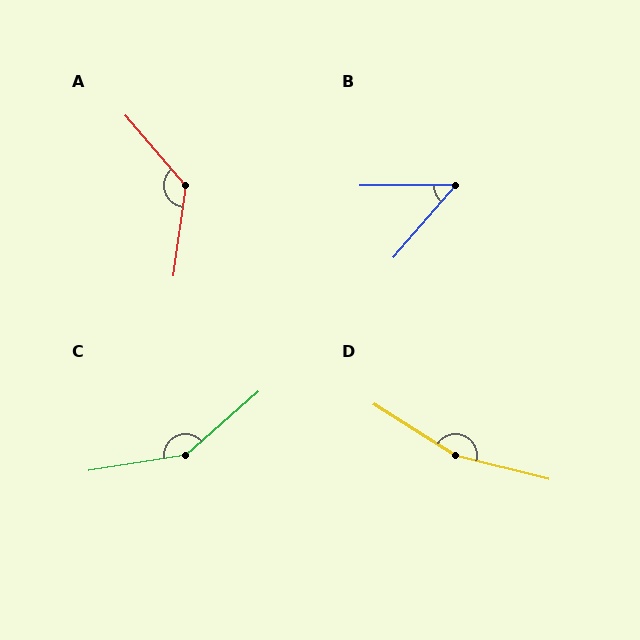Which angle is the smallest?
B, at approximately 49 degrees.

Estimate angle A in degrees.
Approximately 132 degrees.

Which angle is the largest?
D, at approximately 162 degrees.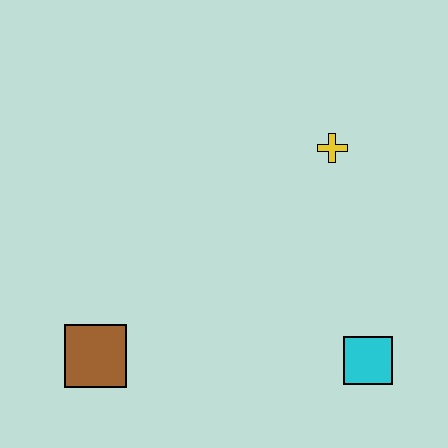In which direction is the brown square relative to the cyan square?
The brown square is to the left of the cyan square.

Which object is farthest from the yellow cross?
The brown square is farthest from the yellow cross.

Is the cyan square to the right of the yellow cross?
Yes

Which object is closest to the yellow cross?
The cyan square is closest to the yellow cross.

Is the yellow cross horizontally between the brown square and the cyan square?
Yes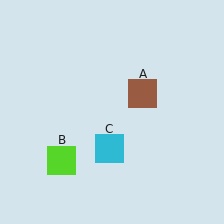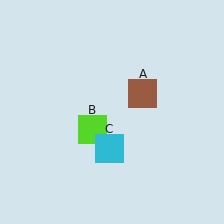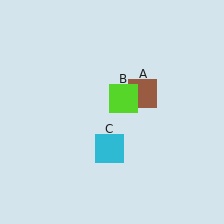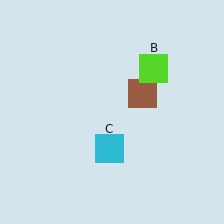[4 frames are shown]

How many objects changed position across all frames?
1 object changed position: lime square (object B).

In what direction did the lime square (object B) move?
The lime square (object B) moved up and to the right.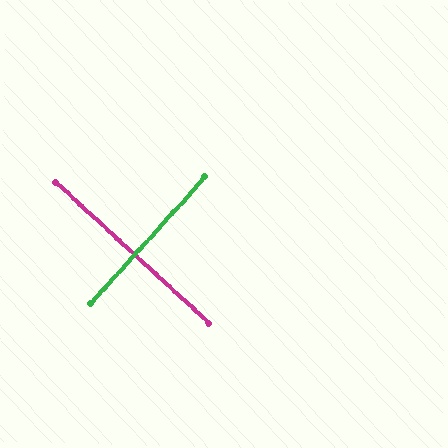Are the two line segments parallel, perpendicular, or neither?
Perpendicular — they meet at approximately 90°.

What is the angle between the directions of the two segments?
Approximately 90 degrees.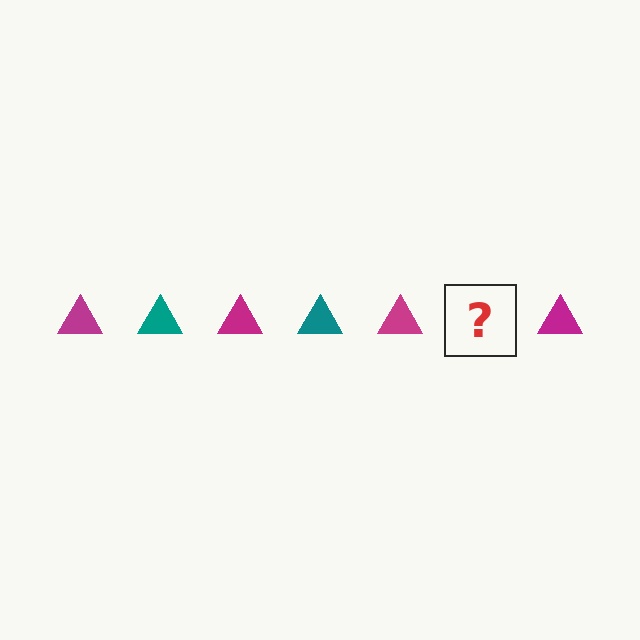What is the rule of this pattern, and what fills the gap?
The rule is that the pattern cycles through magenta, teal triangles. The gap should be filled with a teal triangle.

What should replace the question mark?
The question mark should be replaced with a teal triangle.